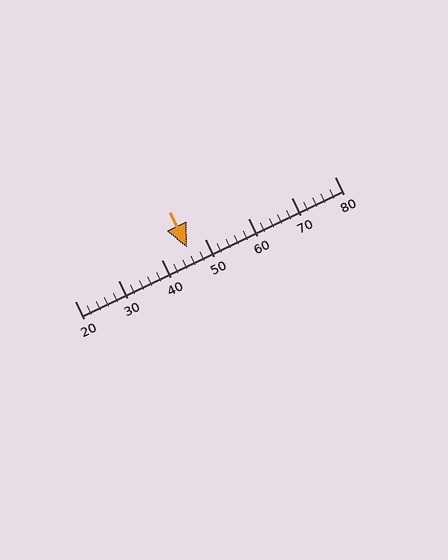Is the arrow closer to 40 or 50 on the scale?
The arrow is closer to 50.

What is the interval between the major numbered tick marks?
The major tick marks are spaced 10 units apart.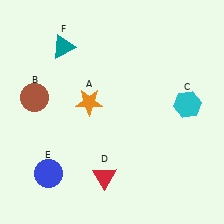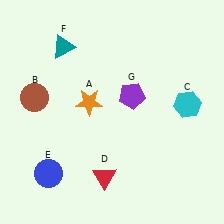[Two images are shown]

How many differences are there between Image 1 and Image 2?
There is 1 difference between the two images.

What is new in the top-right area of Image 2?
A purple pentagon (G) was added in the top-right area of Image 2.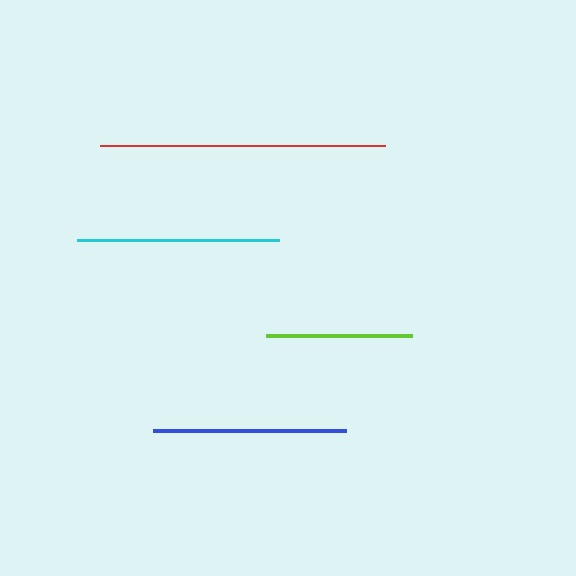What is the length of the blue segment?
The blue segment is approximately 193 pixels long.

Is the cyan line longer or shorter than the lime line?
The cyan line is longer than the lime line.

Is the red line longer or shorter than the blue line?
The red line is longer than the blue line.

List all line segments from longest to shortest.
From longest to shortest: red, cyan, blue, lime.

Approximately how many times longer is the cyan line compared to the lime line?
The cyan line is approximately 1.4 times the length of the lime line.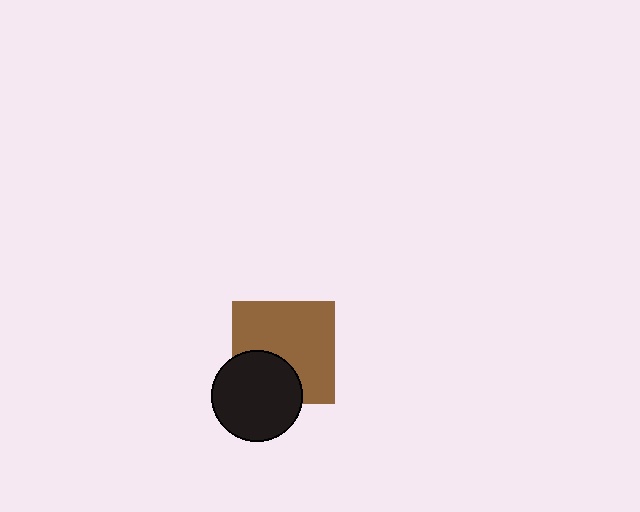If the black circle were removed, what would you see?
You would see the complete brown square.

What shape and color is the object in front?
The object in front is a black circle.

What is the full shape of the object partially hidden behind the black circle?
The partially hidden object is a brown square.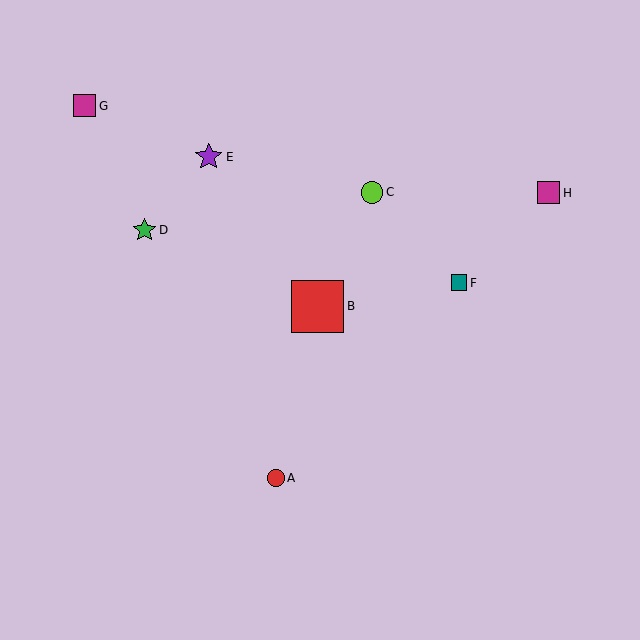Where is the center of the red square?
The center of the red square is at (318, 306).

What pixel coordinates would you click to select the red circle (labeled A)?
Click at (276, 478) to select the red circle A.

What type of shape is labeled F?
Shape F is a teal square.